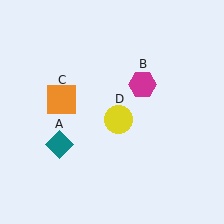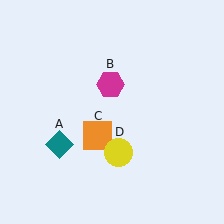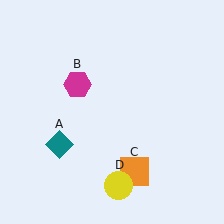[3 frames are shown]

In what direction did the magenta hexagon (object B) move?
The magenta hexagon (object B) moved left.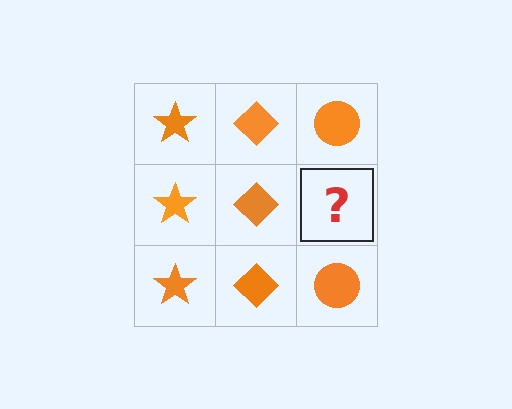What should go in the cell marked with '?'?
The missing cell should contain an orange circle.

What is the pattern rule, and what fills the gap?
The rule is that each column has a consistent shape. The gap should be filled with an orange circle.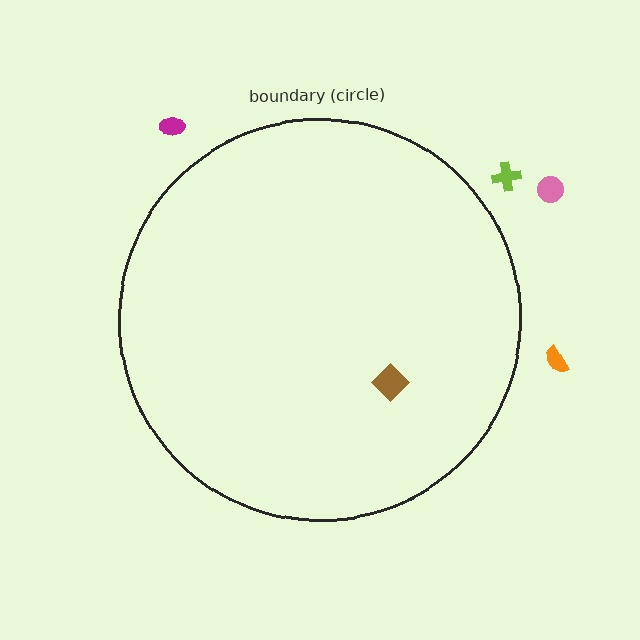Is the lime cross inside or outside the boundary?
Outside.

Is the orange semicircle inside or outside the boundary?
Outside.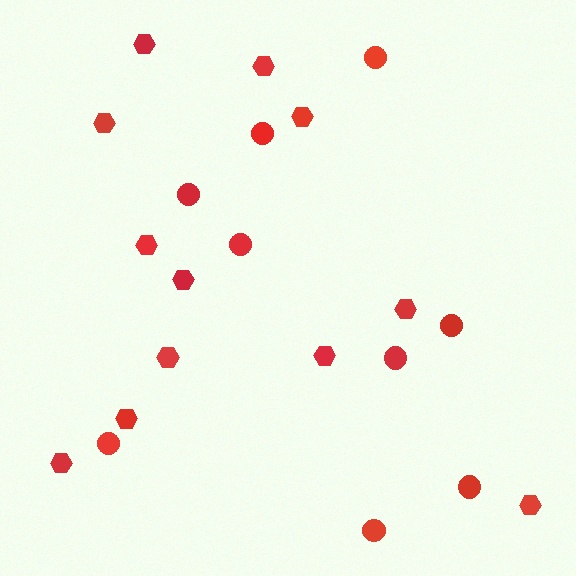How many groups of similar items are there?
There are 2 groups: one group of circles (9) and one group of hexagons (12).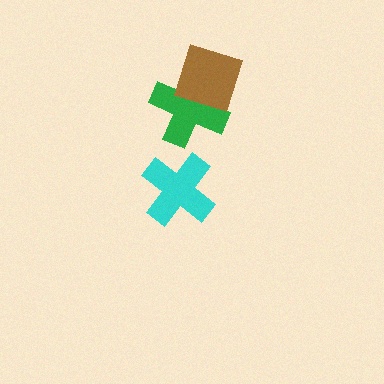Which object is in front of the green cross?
The brown diamond is in front of the green cross.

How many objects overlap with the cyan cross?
0 objects overlap with the cyan cross.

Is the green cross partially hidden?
Yes, it is partially covered by another shape.